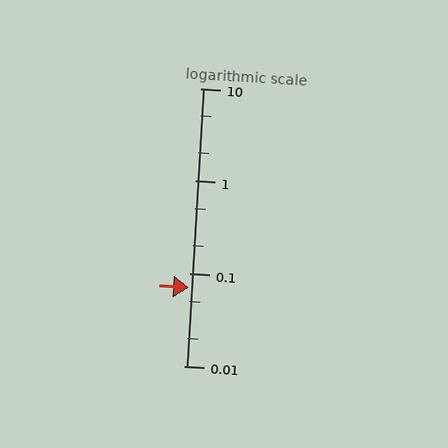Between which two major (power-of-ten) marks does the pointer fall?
The pointer is between 0.01 and 0.1.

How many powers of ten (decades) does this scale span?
The scale spans 3 decades, from 0.01 to 10.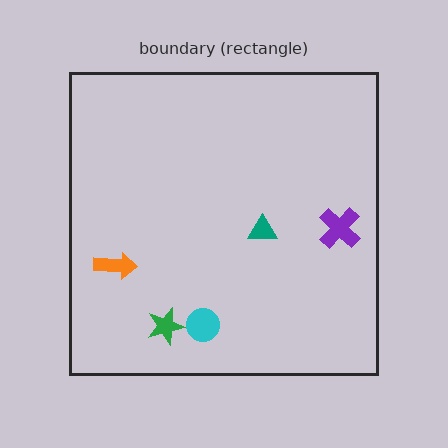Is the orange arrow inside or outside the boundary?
Inside.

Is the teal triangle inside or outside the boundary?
Inside.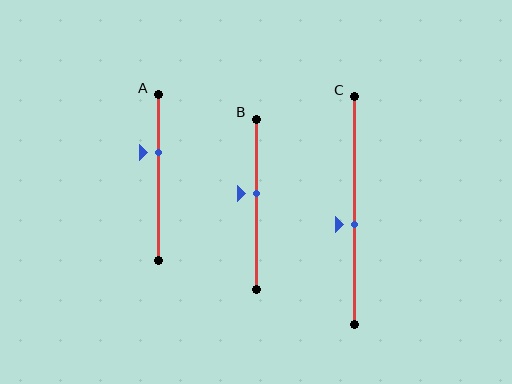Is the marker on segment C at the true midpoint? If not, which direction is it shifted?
No, the marker on segment C is shifted downward by about 6% of the segment length.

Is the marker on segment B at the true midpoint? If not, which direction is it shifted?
No, the marker on segment B is shifted upward by about 6% of the segment length.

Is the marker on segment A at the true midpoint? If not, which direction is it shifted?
No, the marker on segment A is shifted upward by about 15% of the segment length.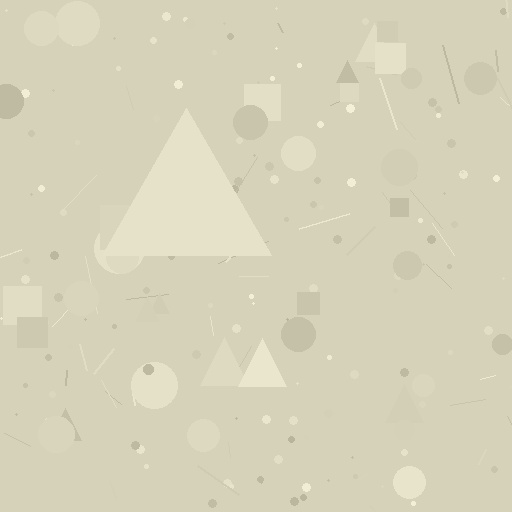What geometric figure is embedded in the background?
A triangle is embedded in the background.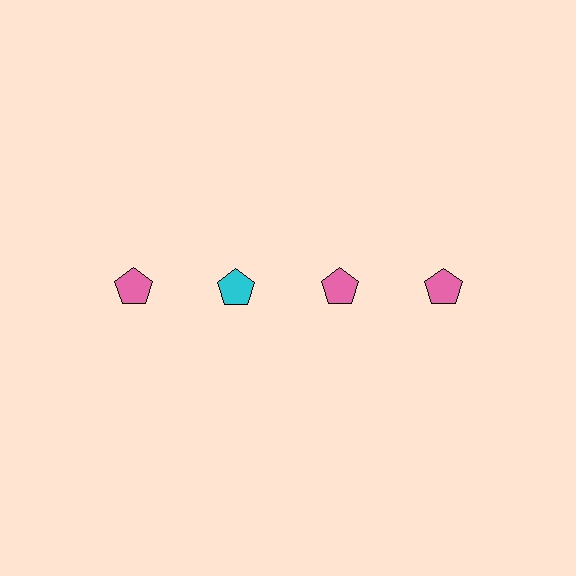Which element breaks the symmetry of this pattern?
The cyan pentagon in the top row, second from left column breaks the symmetry. All other shapes are pink pentagons.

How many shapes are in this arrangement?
There are 4 shapes arranged in a grid pattern.